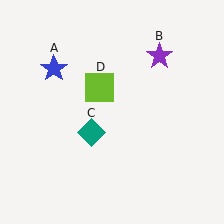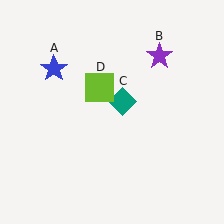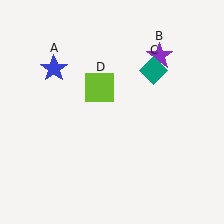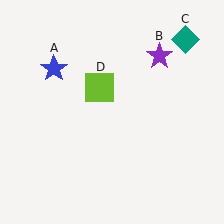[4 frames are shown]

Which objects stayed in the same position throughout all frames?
Blue star (object A) and purple star (object B) and lime square (object D) remained stationary.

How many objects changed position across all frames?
1 object changed position: teal diamond (object C).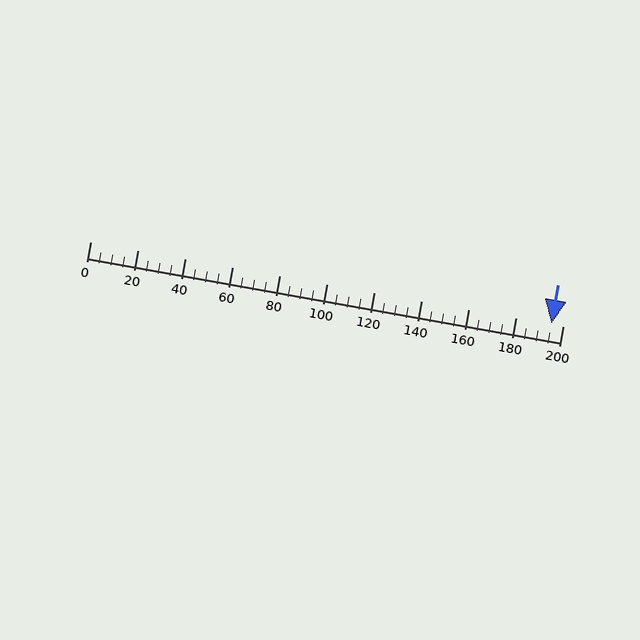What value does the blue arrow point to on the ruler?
The blue arrow points to approximately 195.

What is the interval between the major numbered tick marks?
The major tick marks are spaced 20 units apart.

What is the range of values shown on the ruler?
The ruler shows values from 0 to 200.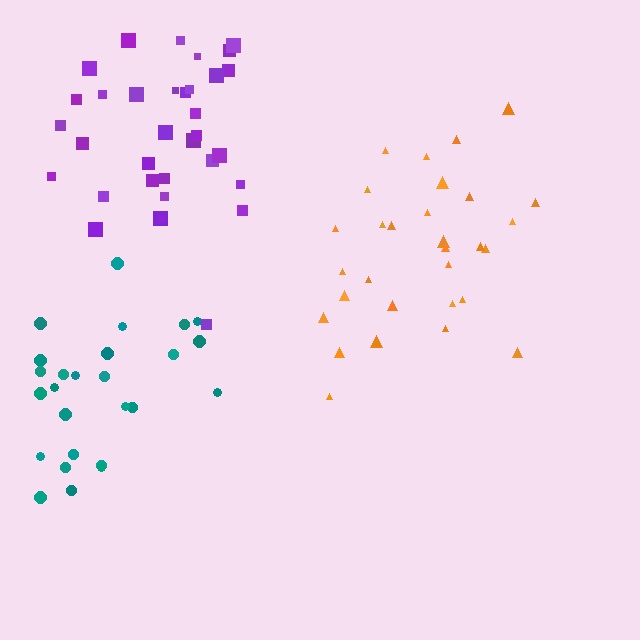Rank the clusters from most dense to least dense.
purple, orange, teal.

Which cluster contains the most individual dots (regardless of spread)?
Purple (34).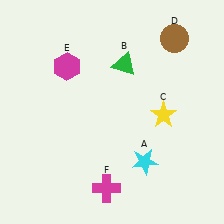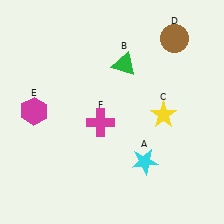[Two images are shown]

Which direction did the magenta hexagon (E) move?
The magenta hexagon (E) moved down.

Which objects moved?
The objects that moved are: the magenta hexagon (E), the magenta cross (F).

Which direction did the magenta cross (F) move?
The magenta cross (F) moved up.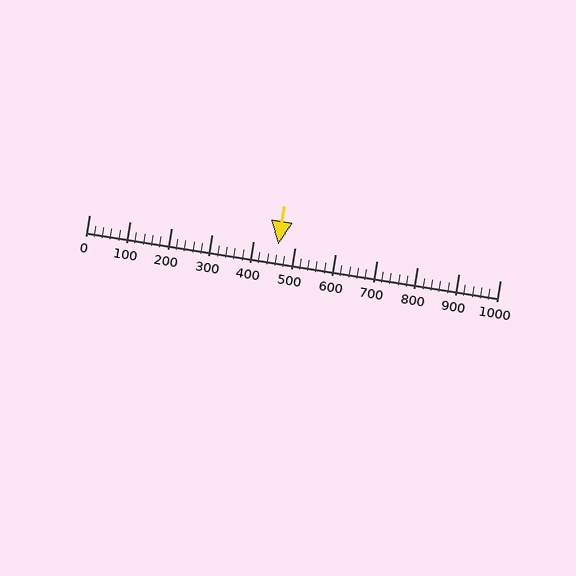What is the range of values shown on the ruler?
The ruler shows values from 0 to 1000.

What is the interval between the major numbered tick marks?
The major tick marks are spaced 100 units apart.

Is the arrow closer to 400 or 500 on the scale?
The arrow is closer to 500.